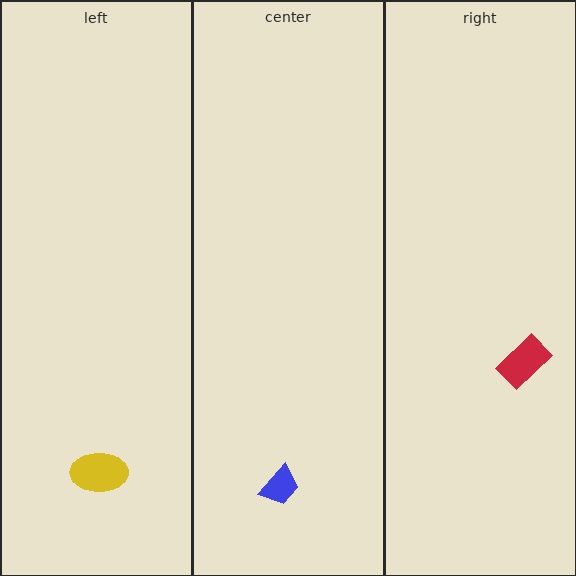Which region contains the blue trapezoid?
The center region.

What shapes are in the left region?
The yellow ellipse.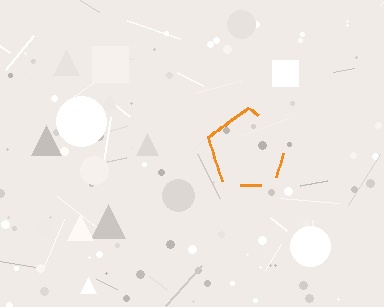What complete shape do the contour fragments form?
The contour fragments form a pentagon.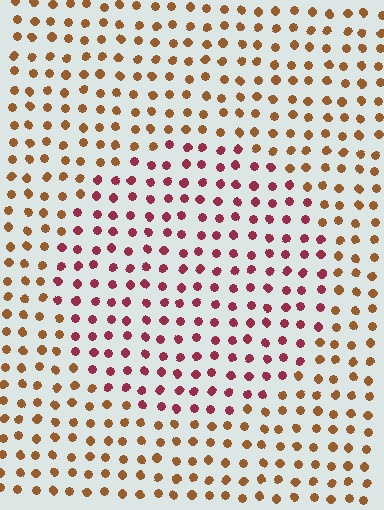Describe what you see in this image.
The image is filled with small brown elements in a uniform arrangement. A circle-shaped region is visible where the elements are tinted to a slightly different hue, forming a subtle color boundary.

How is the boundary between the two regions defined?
The boundary is defined purely by a slight shift in hue (about 44 degrees). Spacing, size, and orientation are identical on both sides.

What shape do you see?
I see a circle.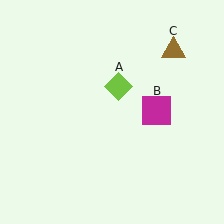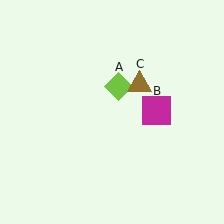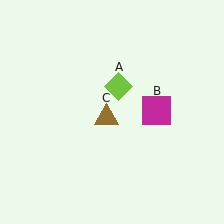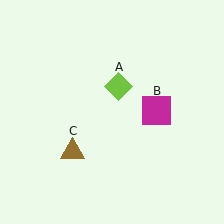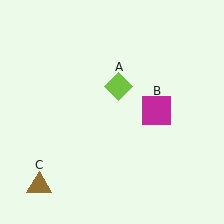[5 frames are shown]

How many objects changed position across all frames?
1 object changed position: brown triangle (object C).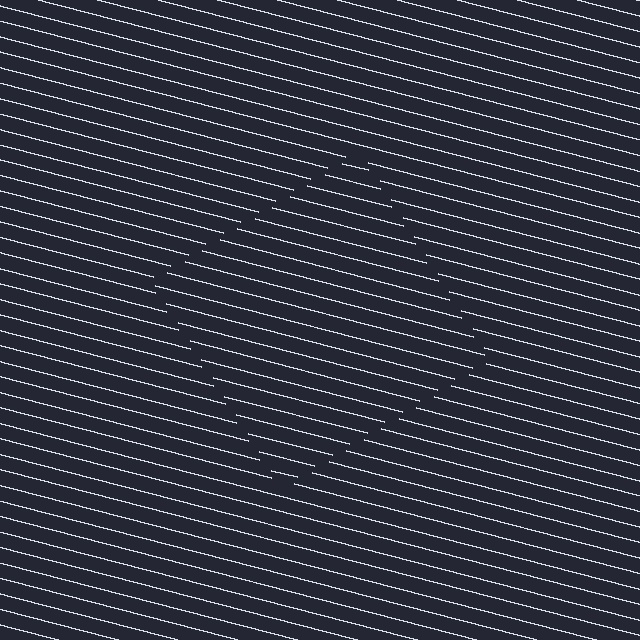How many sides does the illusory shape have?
4 sides — the line-ends trace a square.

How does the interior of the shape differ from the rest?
The interior of the shape contains the same grating, shifted by half a period — the contour is defined by the phase discontinuity where line-ends from the inner and outer gratings abut.